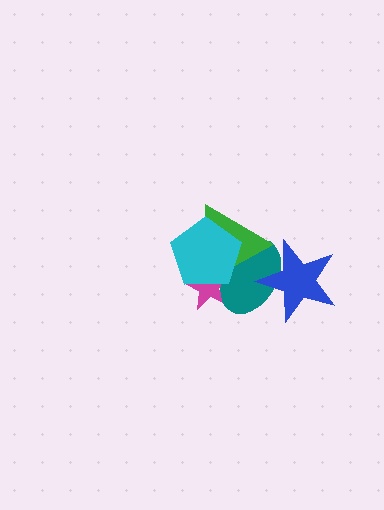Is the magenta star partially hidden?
Yes, it is partially covered by another shape.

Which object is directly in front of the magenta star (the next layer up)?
The teal ellipse is directly in front of the magenta star.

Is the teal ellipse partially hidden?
Yes, it is partially covered by another shape.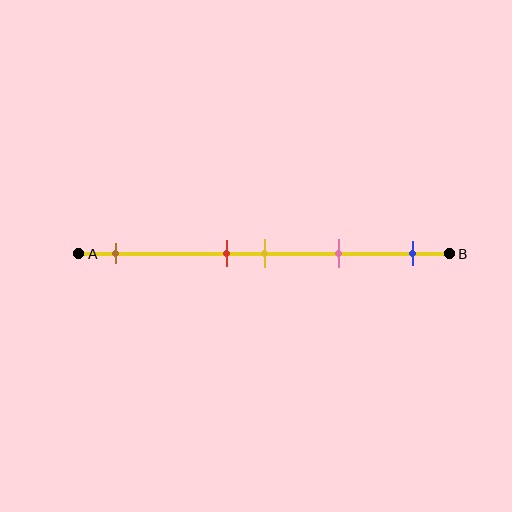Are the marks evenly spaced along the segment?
No, the marks are not evenly spaced.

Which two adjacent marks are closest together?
The red and yellow marks are the closest adjacent pair.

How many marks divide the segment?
There are 5 marks dividing the segment.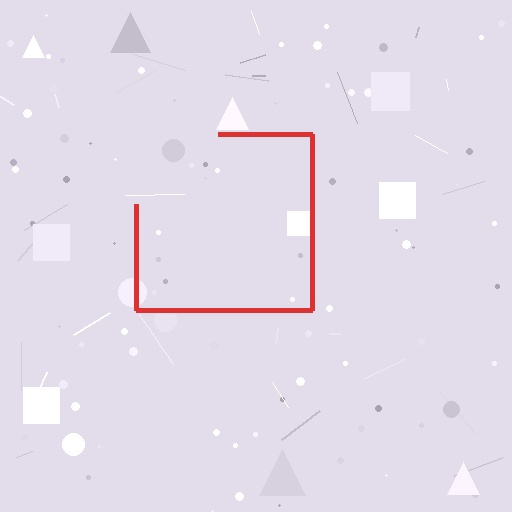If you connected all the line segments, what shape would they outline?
They would outline a square.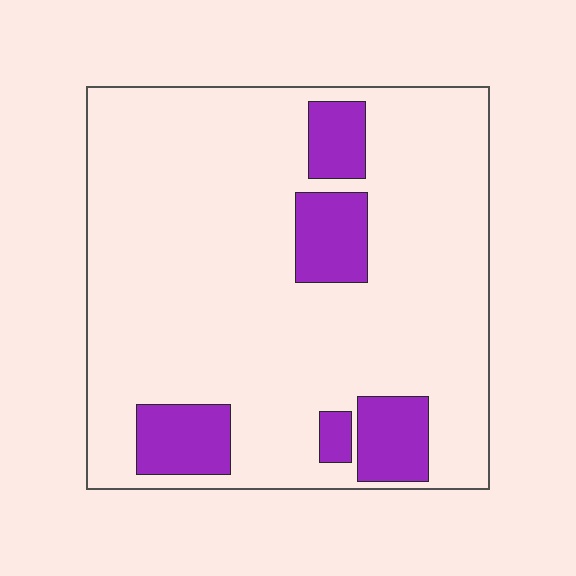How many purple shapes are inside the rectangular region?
5.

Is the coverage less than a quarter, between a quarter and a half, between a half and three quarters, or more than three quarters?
Less than a quarter.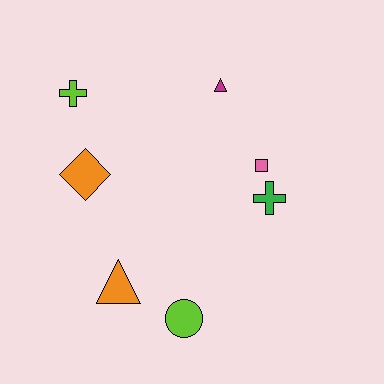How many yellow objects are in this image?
There are no yellow objects.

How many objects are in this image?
There are 7 objects.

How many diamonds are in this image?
There is 1 diamond.